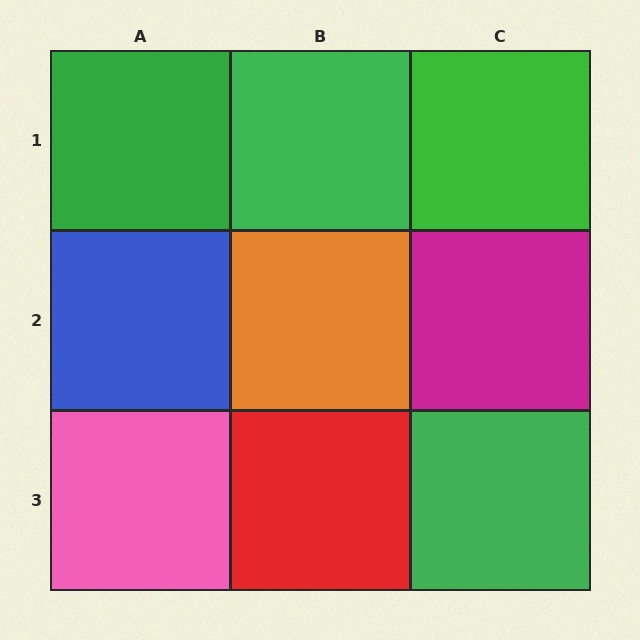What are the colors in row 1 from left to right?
Green, green, green.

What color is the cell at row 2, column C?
Magenta.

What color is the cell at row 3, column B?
Red.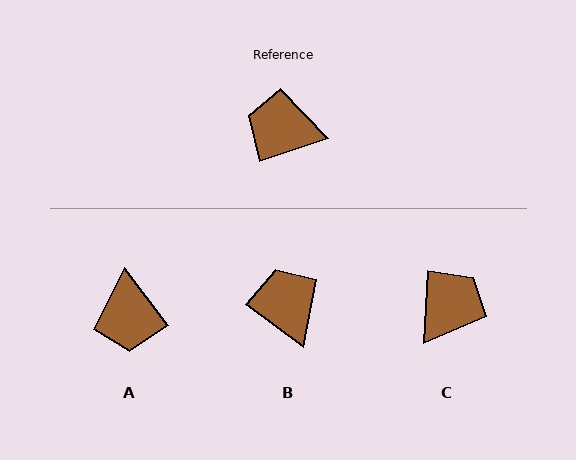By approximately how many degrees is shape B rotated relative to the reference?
Approximately 55 degrees clockwise.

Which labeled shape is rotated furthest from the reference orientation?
C, about 112 degrees away.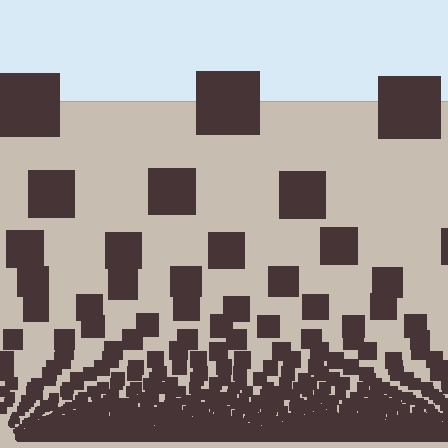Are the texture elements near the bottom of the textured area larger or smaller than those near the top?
Smaller. The gradient is inverted — elements near the bottom are smaller and denser.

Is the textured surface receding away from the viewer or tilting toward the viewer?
The surface appears to tilt toward the viewer. Texture elements get larger and sparser toward the top.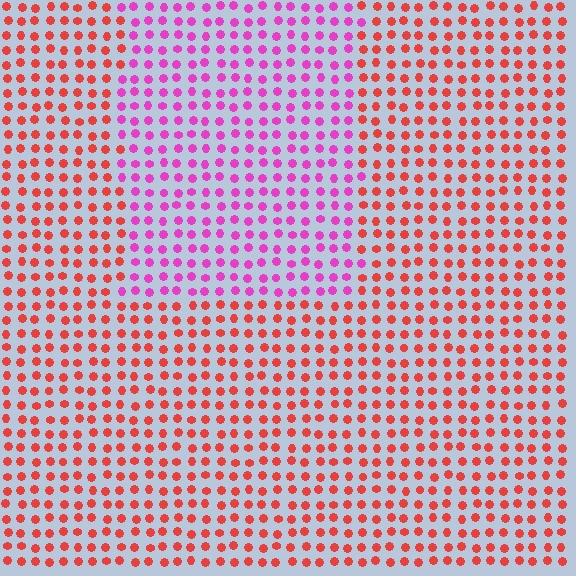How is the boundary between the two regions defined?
The boundary is defined purely by a slight shift in hue (about 50 degrees). Spacing, size, and orientation are identical on both sides.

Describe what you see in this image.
The image is filled with small red elements in a uniform arrangement. A rectangle-shaped region is visible where the elements are tinted to a slightly different hue, forming a subtle color boundary.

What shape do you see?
I see a rectangle.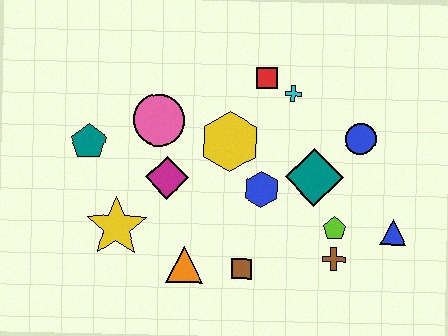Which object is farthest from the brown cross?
The teal pentagon is farthest from the brown cross.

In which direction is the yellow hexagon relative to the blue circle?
The yellow hexagon is to the left of the blue circle.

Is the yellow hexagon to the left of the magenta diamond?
No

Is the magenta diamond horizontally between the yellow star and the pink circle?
No